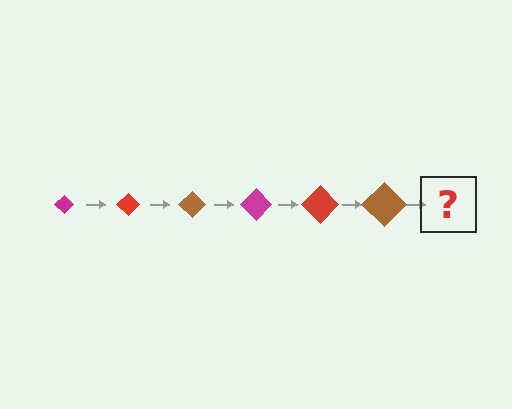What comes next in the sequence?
The next element should be a magenta diamond, larger than the previous one.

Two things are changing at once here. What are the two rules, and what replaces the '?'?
The two rules are that the diamond grows larger each step and the color cycles through magenta, red, and brown. The '?' should be a magenta diamond, larger than the previous one.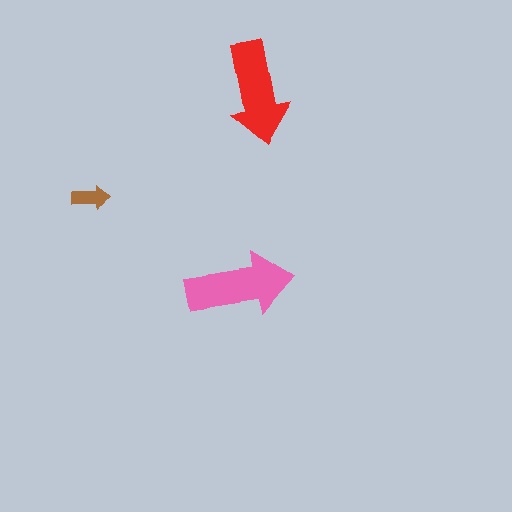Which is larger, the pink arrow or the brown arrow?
The pink one.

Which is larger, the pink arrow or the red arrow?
The pink one.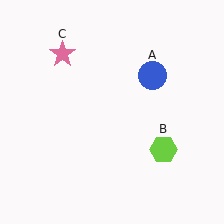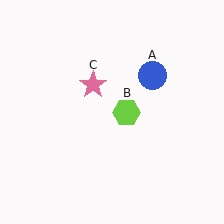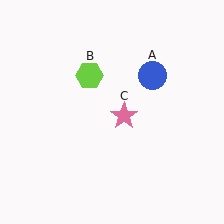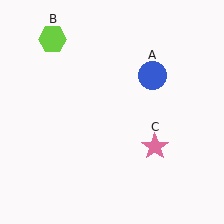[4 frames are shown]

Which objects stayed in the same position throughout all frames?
Blue circle (object A) remained stationary.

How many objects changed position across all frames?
2 objects changed position: lime hexagon (object B), pink star (object C).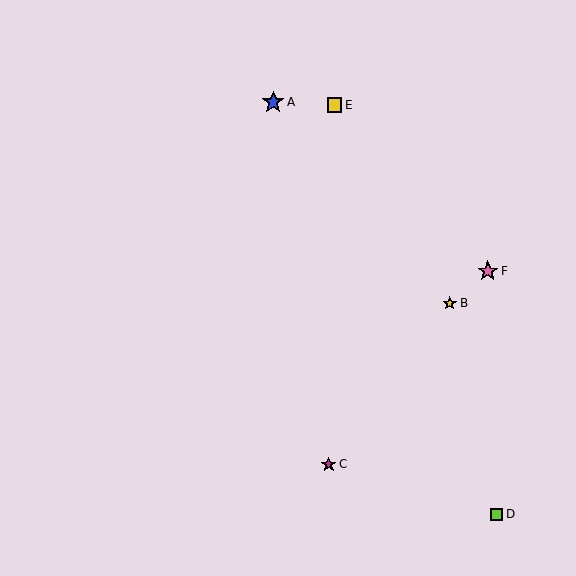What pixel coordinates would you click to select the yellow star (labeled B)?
Click at (450, 303) to select the yellow star B.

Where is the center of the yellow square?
The center of the yellow square is at (335, 105).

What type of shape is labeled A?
Shape A is a blue star.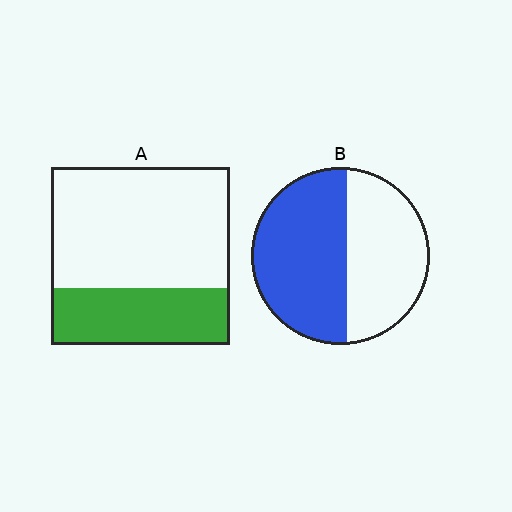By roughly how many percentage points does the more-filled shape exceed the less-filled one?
By roughly 25 percentage points (B over A).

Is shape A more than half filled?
No.